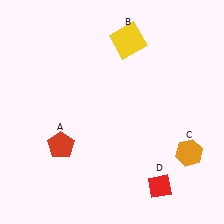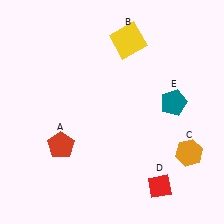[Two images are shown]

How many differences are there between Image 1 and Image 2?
There is 1 difference between the two images.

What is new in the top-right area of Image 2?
A teal pentagon (E) was added in the top-right area of Image 2.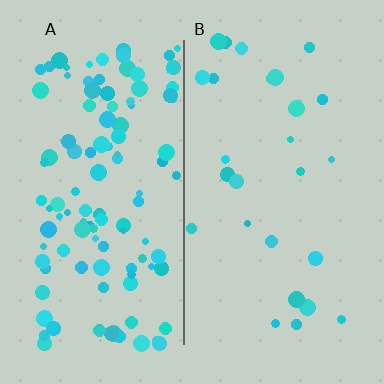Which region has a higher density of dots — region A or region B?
A (the left).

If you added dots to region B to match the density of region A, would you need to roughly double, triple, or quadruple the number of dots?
Approximately quadruple.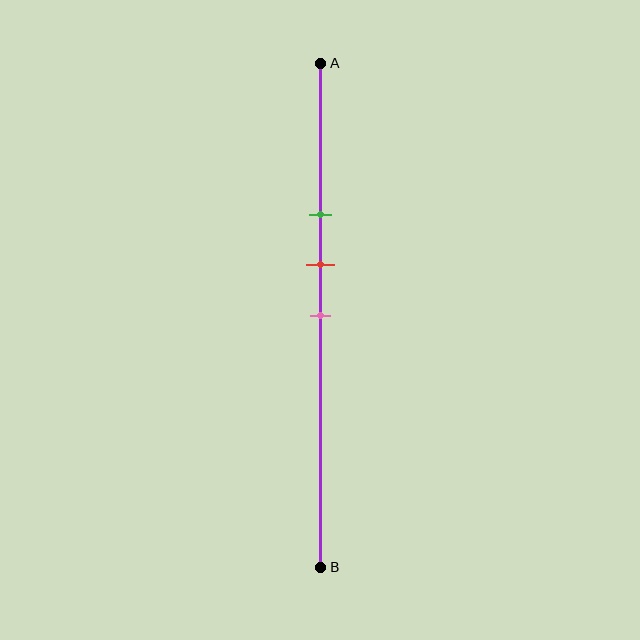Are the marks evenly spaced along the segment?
Yes, the marks are approximately evenly spaced.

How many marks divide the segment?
There are 3 marks dividing the segment.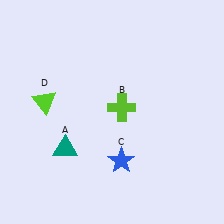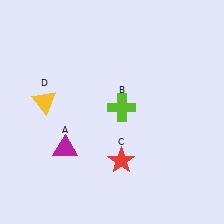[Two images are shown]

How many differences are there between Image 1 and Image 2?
There are 3 differences between the two images.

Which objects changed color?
A changed from teal to magenta. C changed from blue to red. D changed from lime to yellow.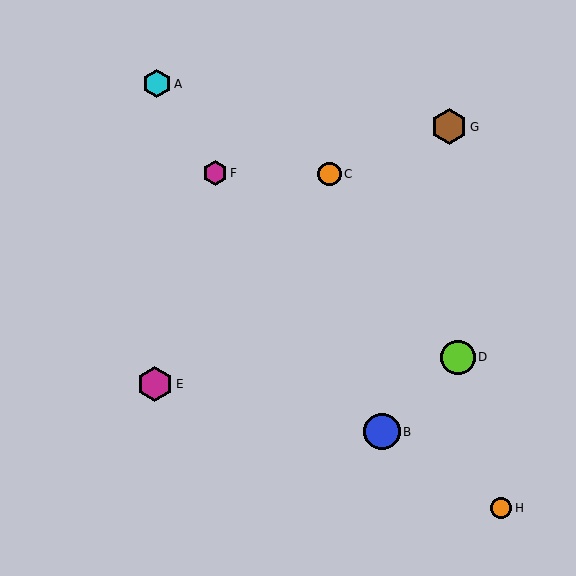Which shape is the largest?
The blue circle (labeled B) is the largest.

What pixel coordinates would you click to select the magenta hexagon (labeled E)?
Click at (155, 384) to select the magenta hexagon E.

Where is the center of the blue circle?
The center of the blue circle is at (382, 432).